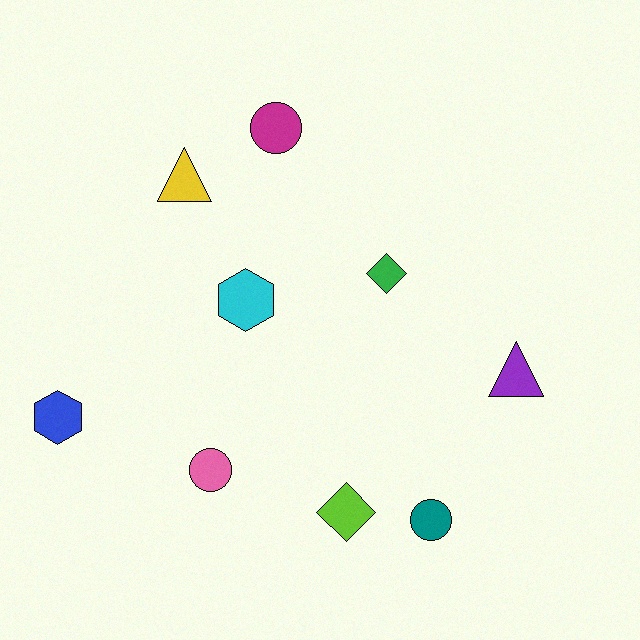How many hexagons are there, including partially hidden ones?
There are 2 hexagons.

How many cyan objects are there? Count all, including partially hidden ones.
There is 1 cyan object.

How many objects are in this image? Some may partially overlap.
There are 9 objects.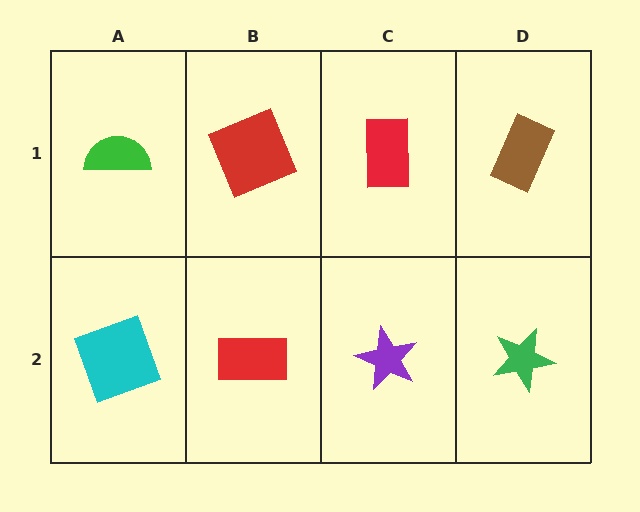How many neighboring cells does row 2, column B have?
3.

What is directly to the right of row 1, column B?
A red rectangle.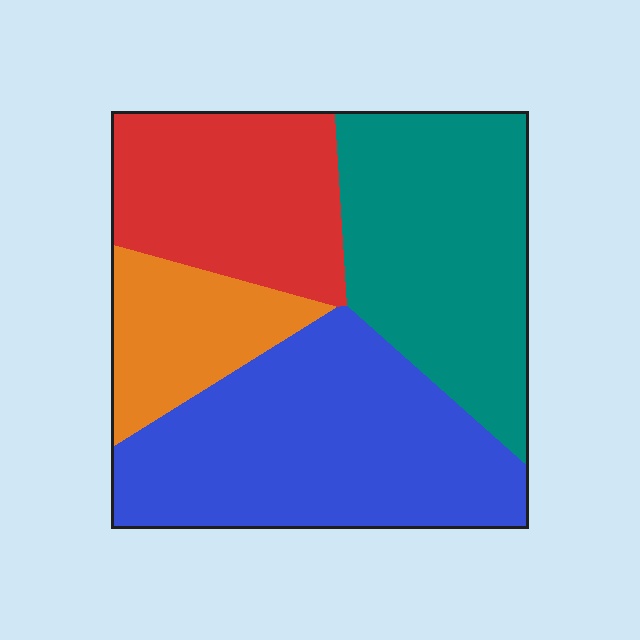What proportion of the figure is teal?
Teal covers 29% of the figure.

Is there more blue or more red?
Blue.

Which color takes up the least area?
Orange, at roughly 15%.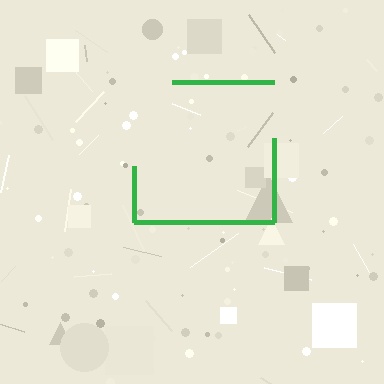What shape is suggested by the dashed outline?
The dashed outline suggests a square.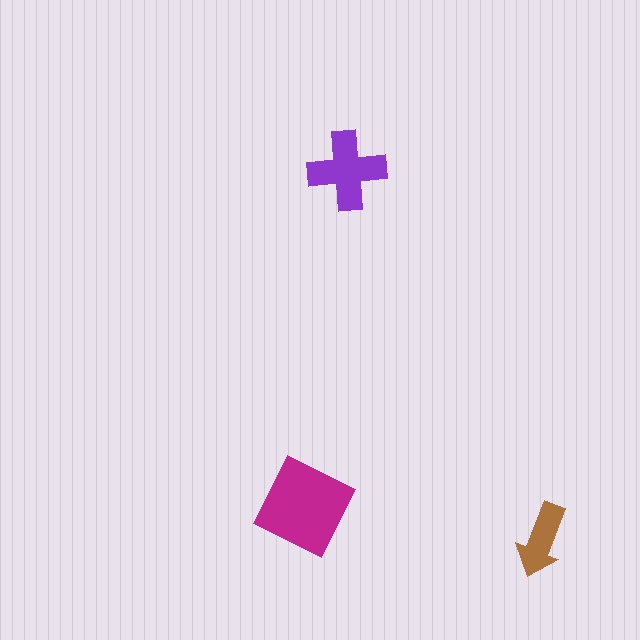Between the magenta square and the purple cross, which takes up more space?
The magenta square.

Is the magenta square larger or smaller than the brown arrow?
Larger.